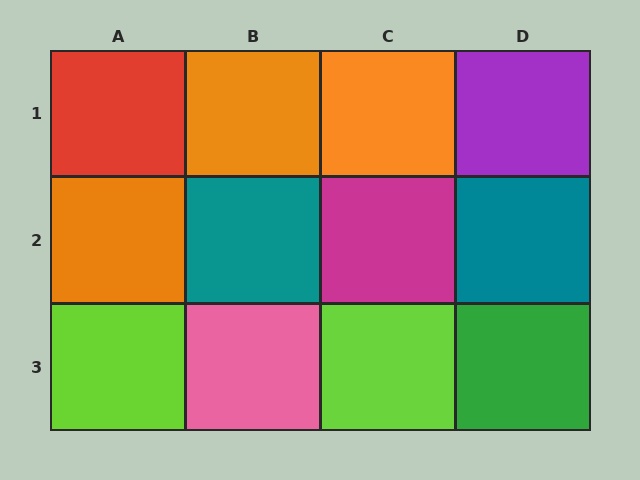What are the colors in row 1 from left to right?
Red, orange, orange, purple.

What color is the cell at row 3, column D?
Green.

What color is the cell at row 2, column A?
Orange.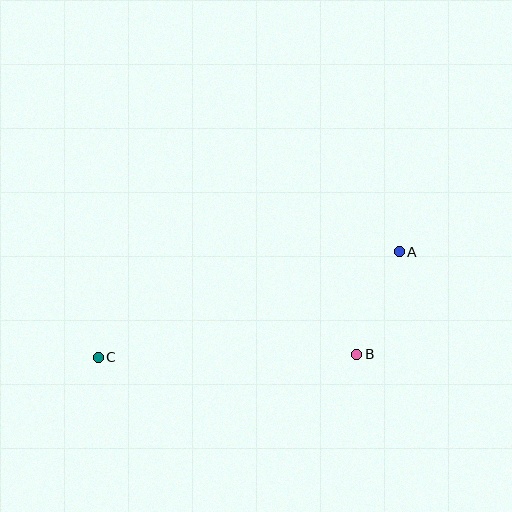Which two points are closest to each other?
Points A and B are closest to each other.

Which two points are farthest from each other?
Points A and C are farthest from each other.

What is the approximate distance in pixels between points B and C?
The distance between B and C is approximately 258 pixels.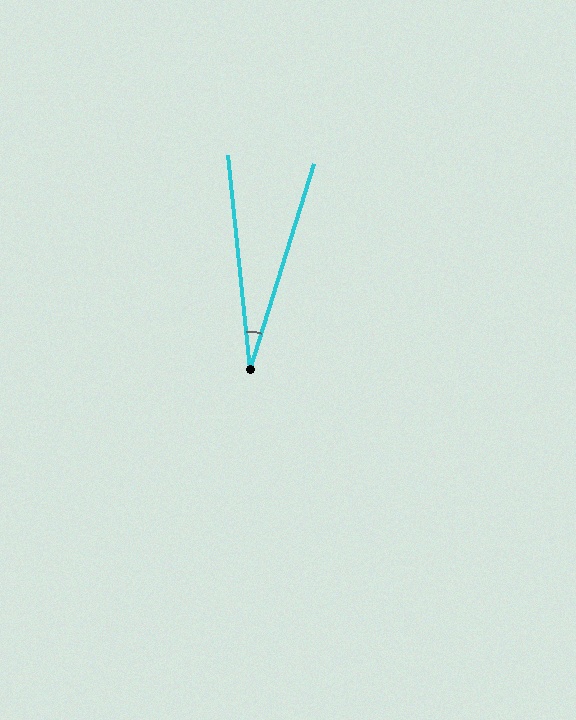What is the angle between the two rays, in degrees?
Approximately 23 degrees.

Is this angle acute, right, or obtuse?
It is acute.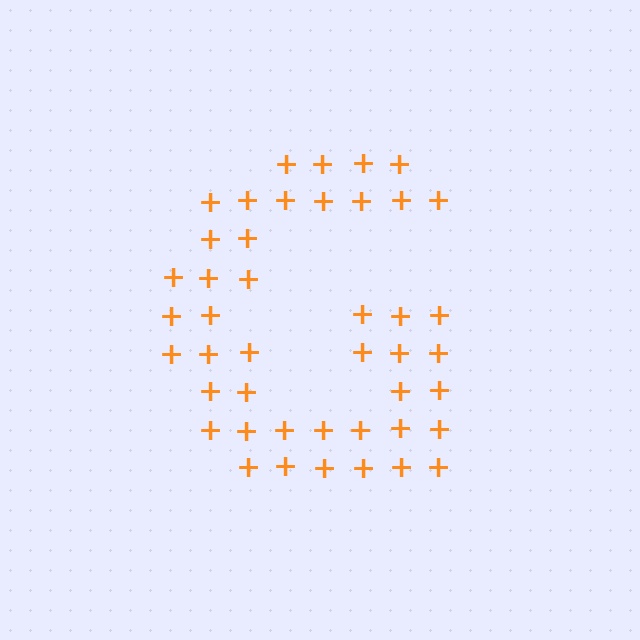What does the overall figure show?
The overall figure shows the letter G.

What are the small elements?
The small elements are plus signs.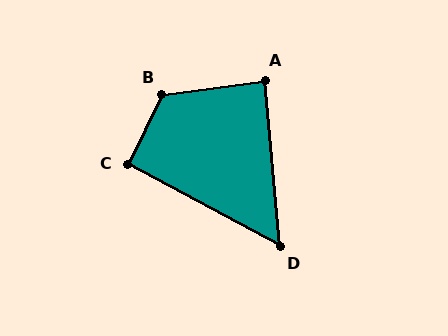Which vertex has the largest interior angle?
B, at approximately 123 degrees.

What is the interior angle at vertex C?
Approximately 92 degrees (approximately right).